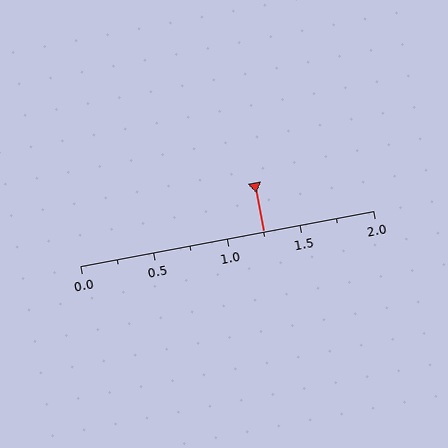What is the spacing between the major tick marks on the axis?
The major ticks are spaced 0.5 apart.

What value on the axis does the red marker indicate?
The marker indicates approximately 1.25.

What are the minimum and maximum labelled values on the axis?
The axis runs from 0.0 to 2.0.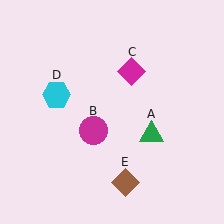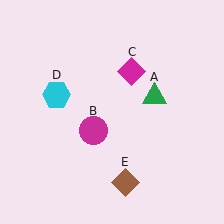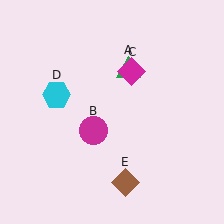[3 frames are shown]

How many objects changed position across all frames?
1 object changed position: green triangle (object A).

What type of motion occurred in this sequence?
The green triangle (object A) rotated counterclockwise around the center of the scene.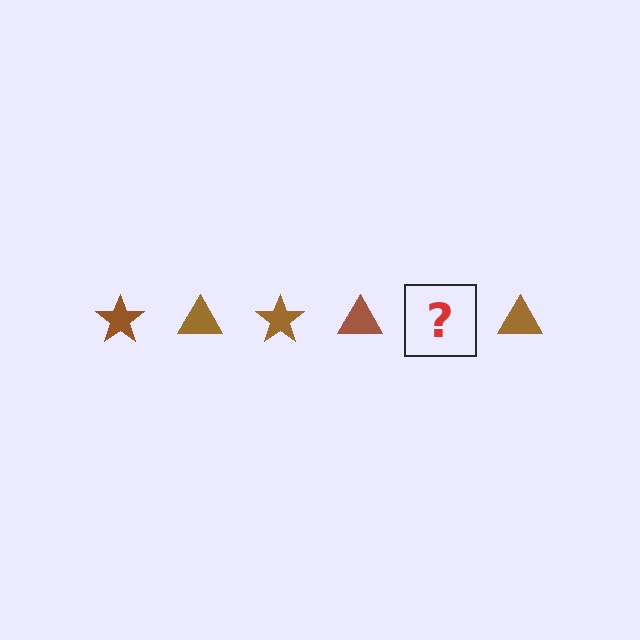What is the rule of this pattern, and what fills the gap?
The rule is that the pattern cycles through star, triangle shapes in brown. The gap should be filled with a brown star.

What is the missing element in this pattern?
The missing element is a brown star.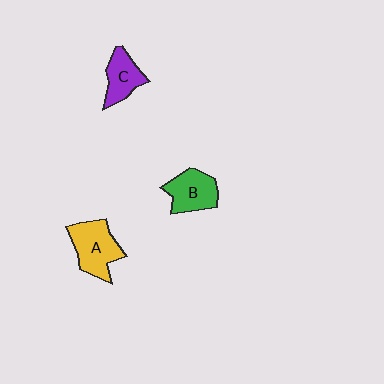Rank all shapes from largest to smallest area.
From largest to smallest: A (yellow), B (green), C (purple).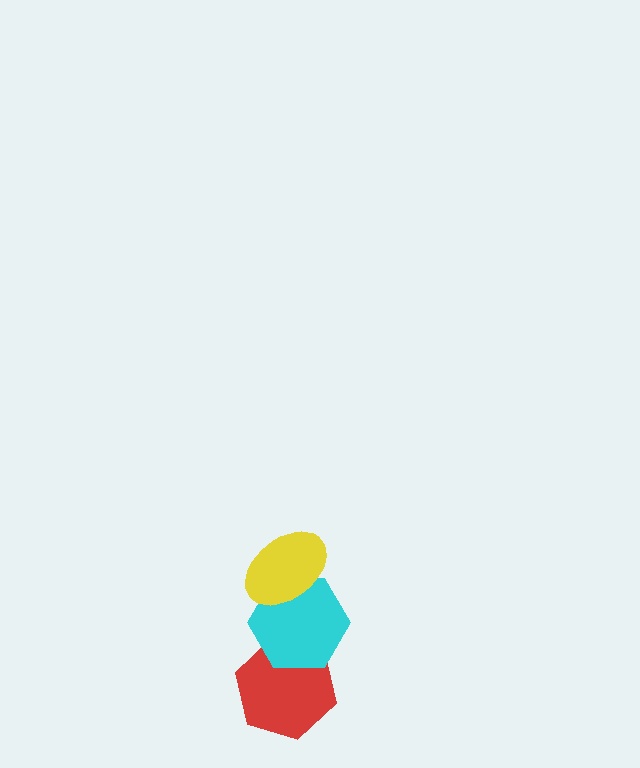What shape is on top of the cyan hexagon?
The yellow ellipse is on top of the cyan hexagon.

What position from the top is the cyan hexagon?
The cyan hexagon is 2nd from the top.